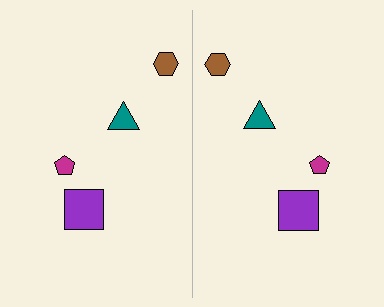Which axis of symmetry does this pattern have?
The pattern has a vertical axis of symmetry running through the center of the image.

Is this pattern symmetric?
Yes, this pattern has bilateral (reflection) symmetry.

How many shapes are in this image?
There are 8 shapes in this image.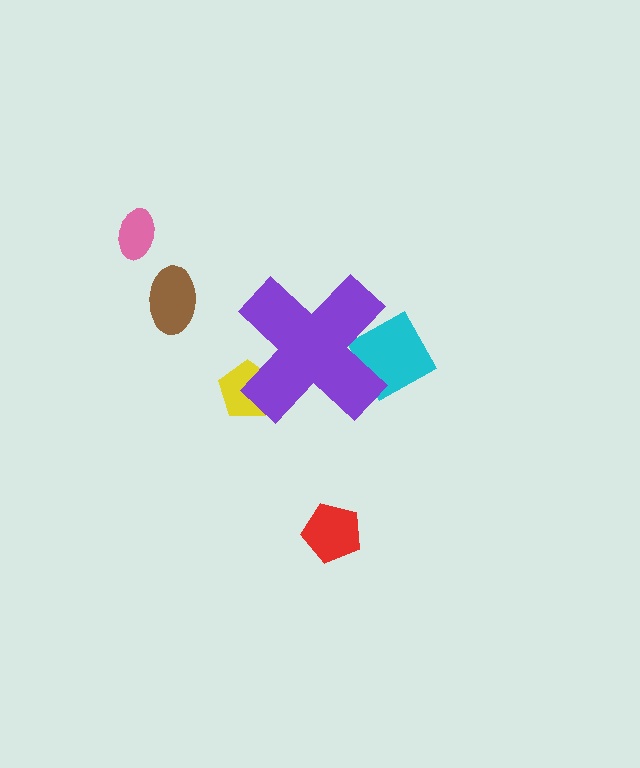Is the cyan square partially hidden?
Yes, the cyan square is partially hidden behind the purple cross.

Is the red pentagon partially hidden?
No, the red pentagon is fully visible.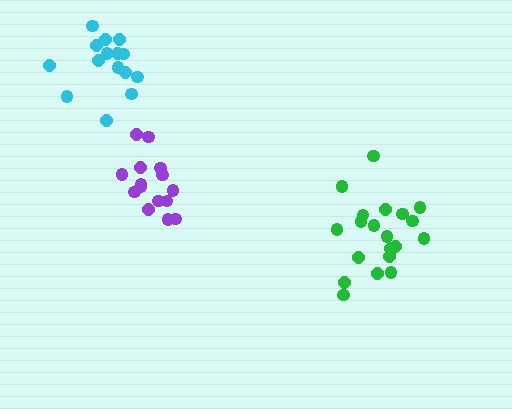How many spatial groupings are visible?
There are 3 spatial groupings.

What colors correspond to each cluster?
The clusters are colored: purple, green, cyan.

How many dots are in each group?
Group 1: 15 dots, Group 2: 21 dots, Group 3: 15 dots (51 total).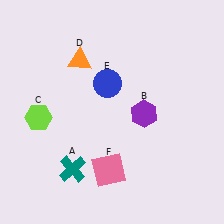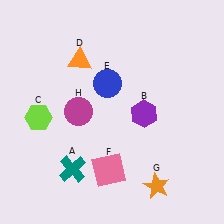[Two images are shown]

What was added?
An orange star (G), a magenta circle (H) were added in Image 2.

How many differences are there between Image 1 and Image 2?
There are 2 differences between the two images.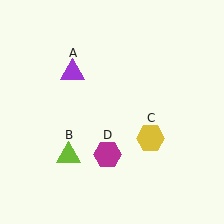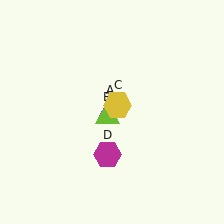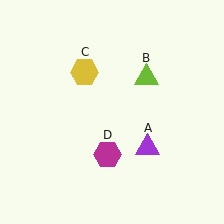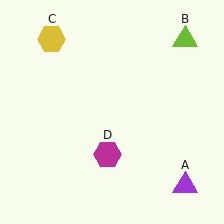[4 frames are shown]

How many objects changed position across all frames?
3 objects changed position: purple triangle (object A), lime triangle (object B), yellow hexagon (object C).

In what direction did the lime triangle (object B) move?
The lime triangle (object B) moved up and to the right.